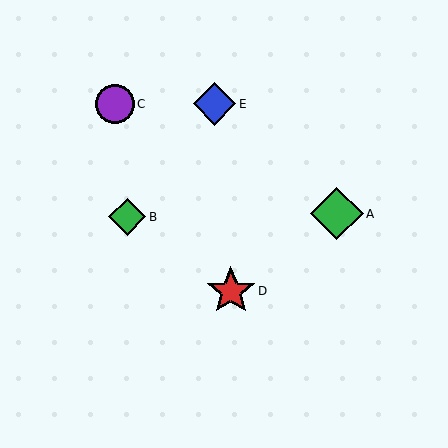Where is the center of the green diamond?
The center of the green diamond is at (337, 214).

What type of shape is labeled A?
Shape A is a green diamond.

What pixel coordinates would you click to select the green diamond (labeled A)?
Click at (337, 214) to select the green diamond A.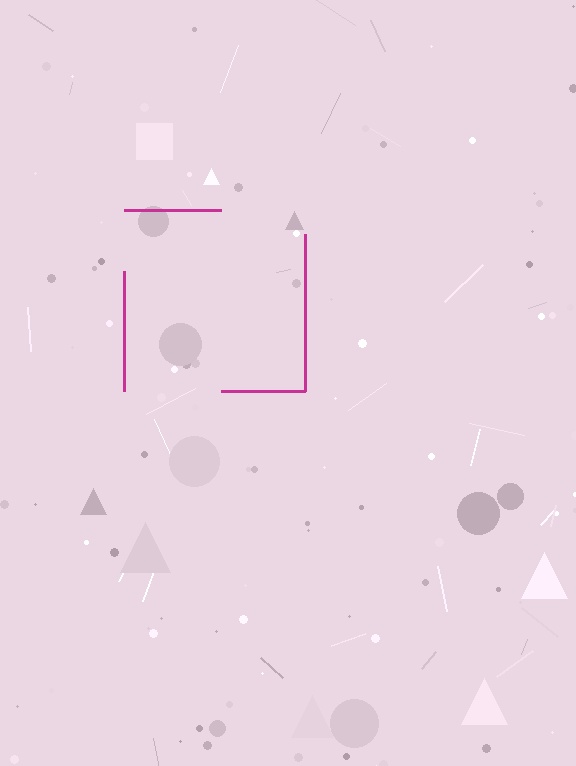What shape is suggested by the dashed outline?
The dashed outline suggests a square.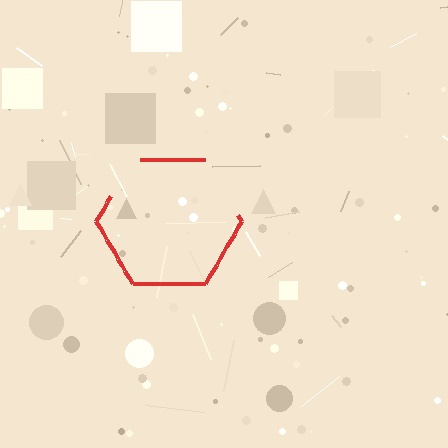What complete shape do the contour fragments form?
The contour fragments form a hexagon.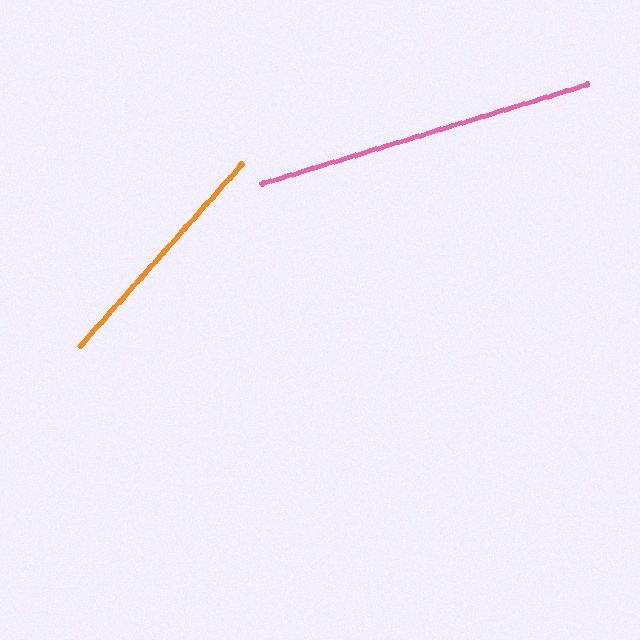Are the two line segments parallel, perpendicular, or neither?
Neither parallel nor perpendicular — they differ by about 31°.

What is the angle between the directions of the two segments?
Approximately 31 degrees.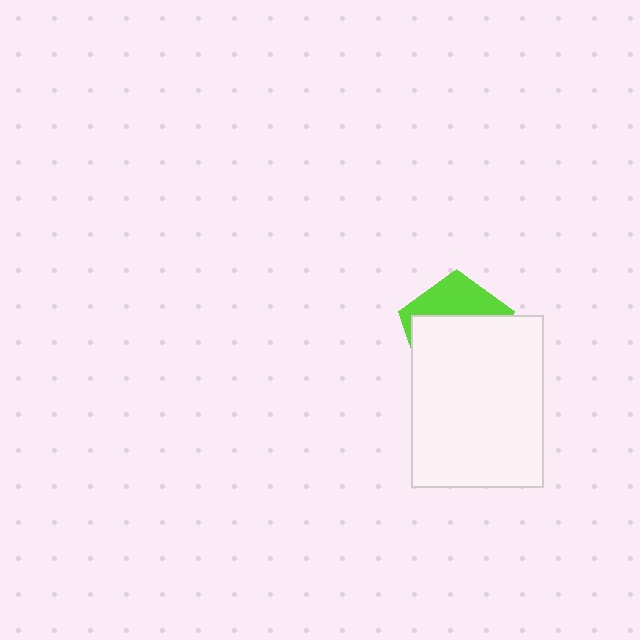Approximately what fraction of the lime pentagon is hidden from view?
Roughly 64% of the lime pentagon is hidden behind the white rectangle.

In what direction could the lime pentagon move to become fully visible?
The lime pentagon could move up. That would shift it out from behind the white rectangle entirely.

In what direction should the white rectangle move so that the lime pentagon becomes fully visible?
The white rectangle should move down. That is the shortest direction to clear the overlap and leave the lime pentagon fully visible.